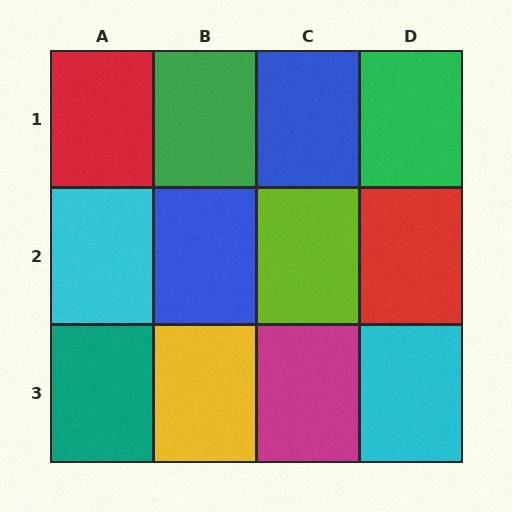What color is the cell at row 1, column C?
Blue.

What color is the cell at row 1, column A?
Red.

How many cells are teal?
1 cell is teal.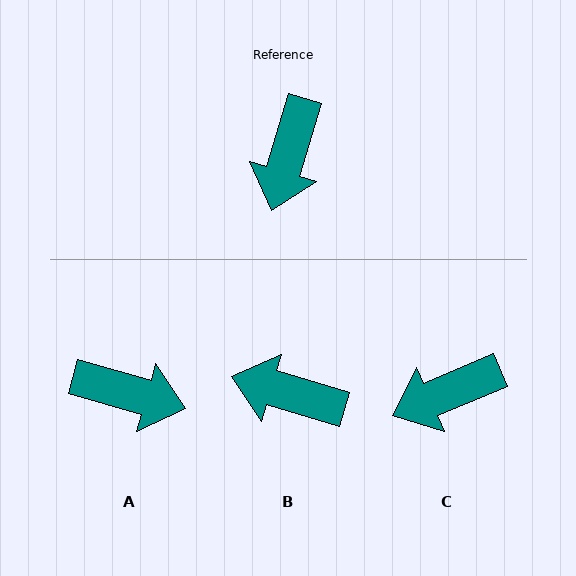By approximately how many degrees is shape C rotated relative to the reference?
Approximately 50 degrees clockwise.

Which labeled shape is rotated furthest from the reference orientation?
A, about 91 degrees away.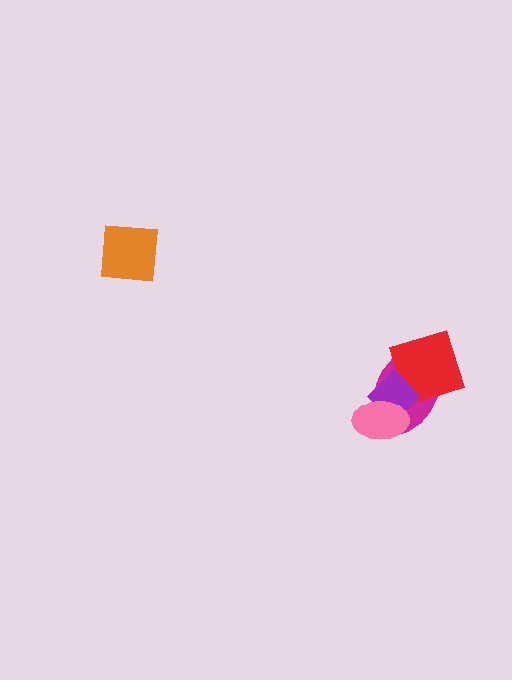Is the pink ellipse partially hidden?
No, no other shape covers it.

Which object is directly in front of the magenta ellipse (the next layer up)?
The red diamond is directly in front of the magenta ellipse.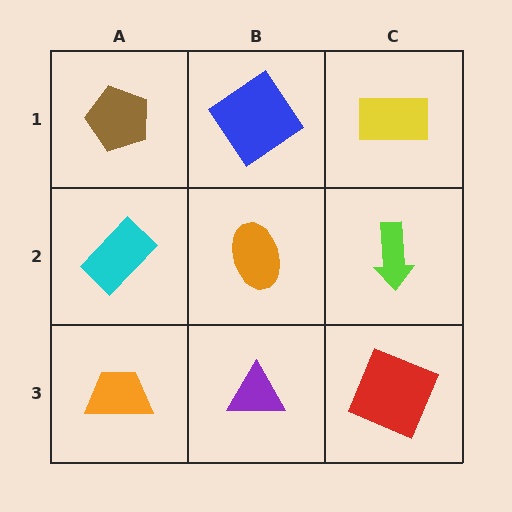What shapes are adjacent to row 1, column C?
A lime arrow (row 2, column C), a blue diamond (row 1, column B).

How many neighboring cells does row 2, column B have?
4.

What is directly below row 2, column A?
An orange trapezoid.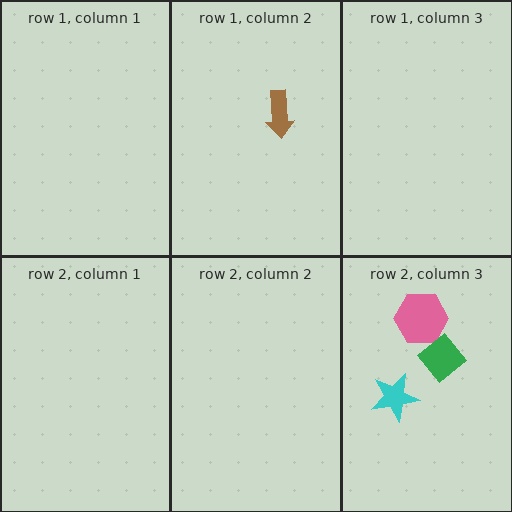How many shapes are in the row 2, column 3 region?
3.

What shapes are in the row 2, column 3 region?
The cyan star, the pink hexagon, the green diamond.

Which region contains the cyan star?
The row 2, column 3 region.